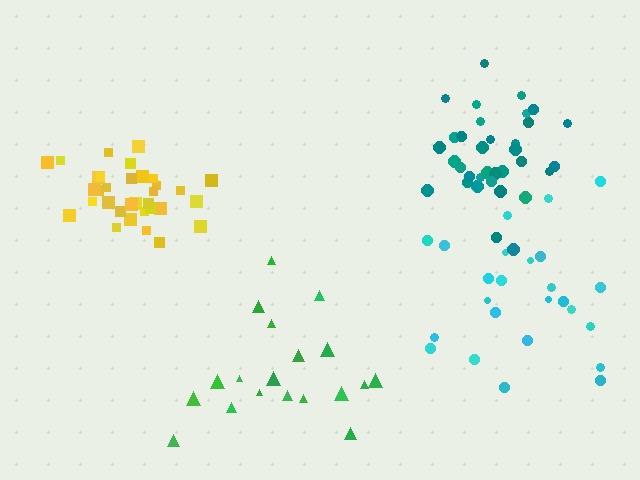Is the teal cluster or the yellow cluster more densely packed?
Yellow.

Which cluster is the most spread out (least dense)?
Cyan.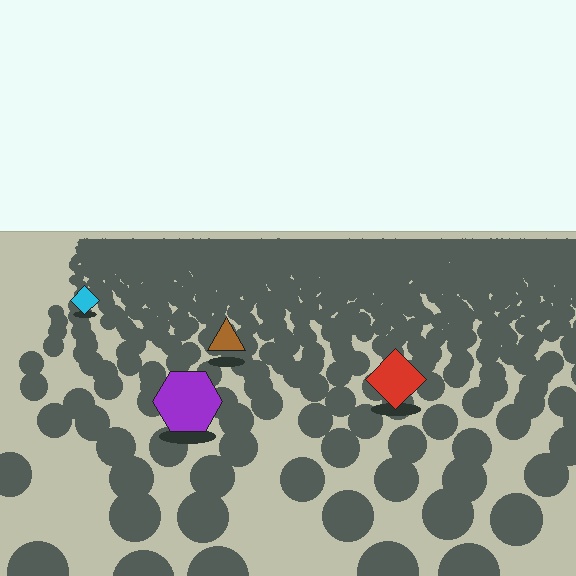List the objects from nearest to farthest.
From nearest to farthest: the purple hexagon, the red diamond, the brown triangle, the cyan diamond.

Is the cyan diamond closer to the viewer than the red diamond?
No. The red diamond is closer — you can tell from the texture gradient: the ground texture is coarser near it.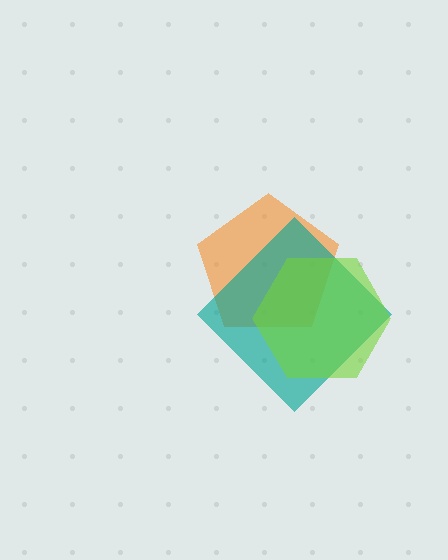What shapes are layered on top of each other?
The layered shapes are: an orange pentagon, a teal diamond, a lime hexagon.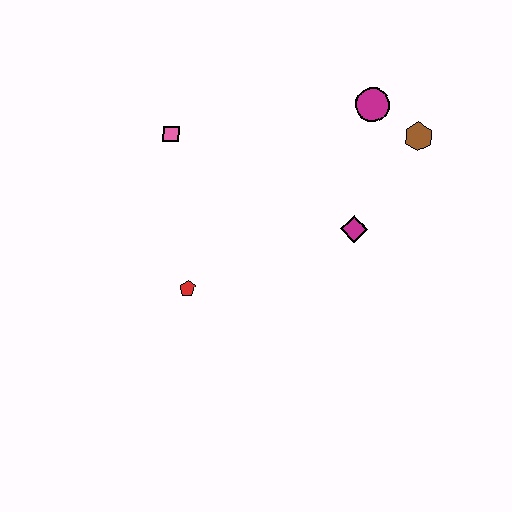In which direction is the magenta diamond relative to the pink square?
The magenta diamond is to the right of the pink square.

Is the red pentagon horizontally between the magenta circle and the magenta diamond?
No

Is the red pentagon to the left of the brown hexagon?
Yes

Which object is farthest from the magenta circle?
The red pentagon is farthest from the magenta circle.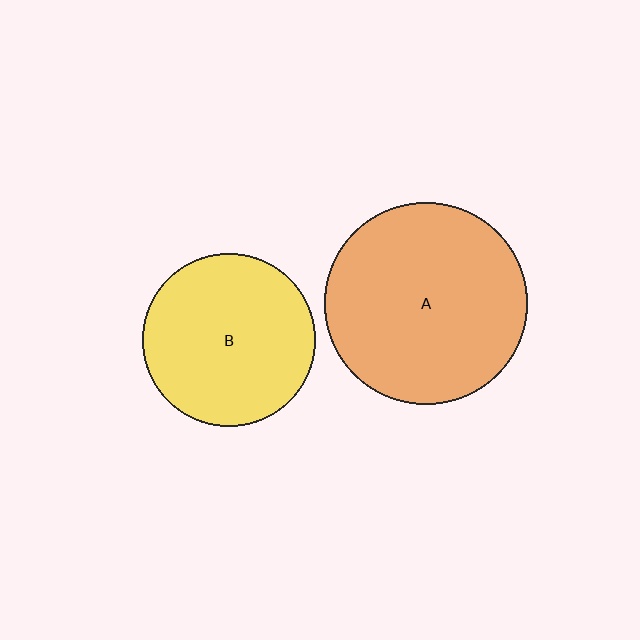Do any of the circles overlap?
No, none of the circles overlap.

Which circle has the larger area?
Circle A (orange).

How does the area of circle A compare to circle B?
Approximately 1.4 times.